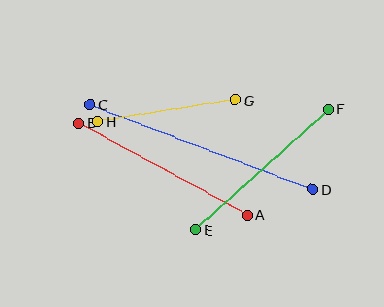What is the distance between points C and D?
The distance is approximately 238 pixels.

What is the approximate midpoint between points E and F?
The midpoint is at approximately (262, 169) pixels.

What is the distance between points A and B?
The distance is approximately 193 pixels.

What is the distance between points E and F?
The distance is approximately 180 pixels.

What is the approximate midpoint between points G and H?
The midpoint is at approximately (167, 111) pixels.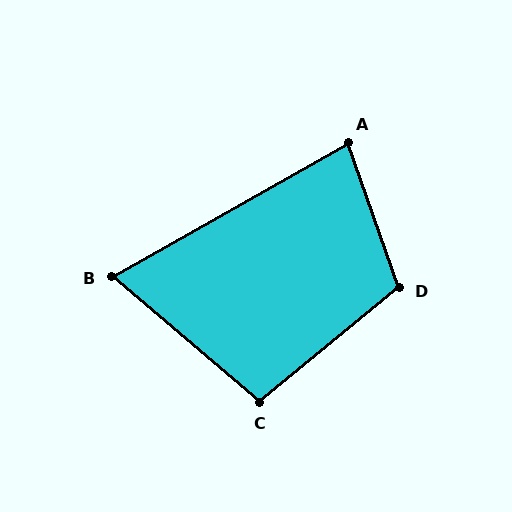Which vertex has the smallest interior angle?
B, at approximately 70 degrees.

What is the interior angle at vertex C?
Approximately 100 degrees (obtuse).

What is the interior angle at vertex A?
Approximately 80 degrees (acute).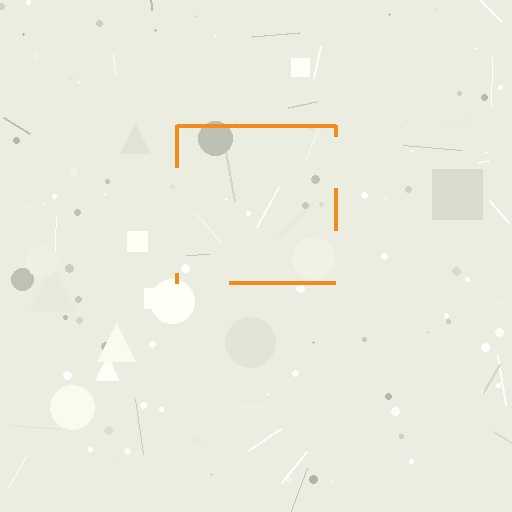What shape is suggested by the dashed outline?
The dashed outline suggests a square.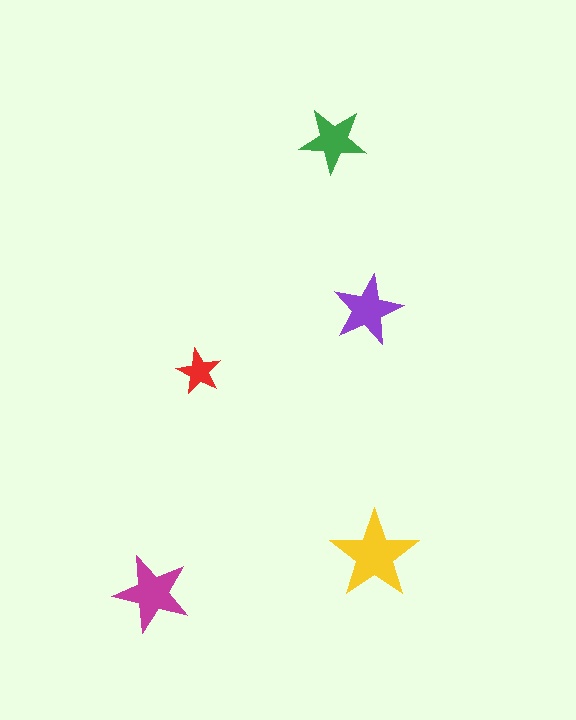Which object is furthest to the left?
The magenta star is leftmost.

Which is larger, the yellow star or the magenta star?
The yellow one.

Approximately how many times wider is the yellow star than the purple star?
About 1.5 times wider.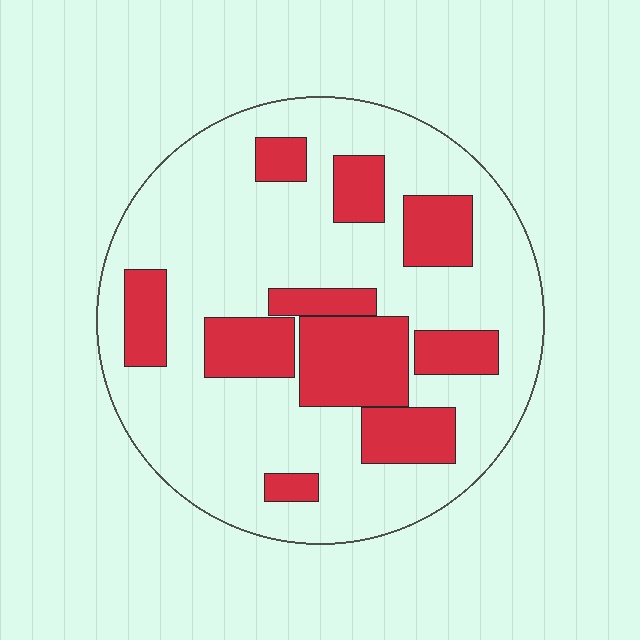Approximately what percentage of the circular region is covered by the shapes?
Approximately 30%.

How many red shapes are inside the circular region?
10.